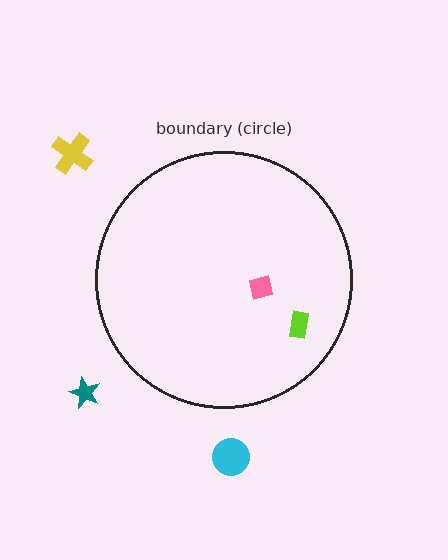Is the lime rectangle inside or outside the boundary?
Inside.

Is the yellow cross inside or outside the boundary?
Outside.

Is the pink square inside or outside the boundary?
Inside.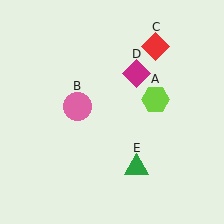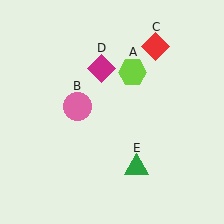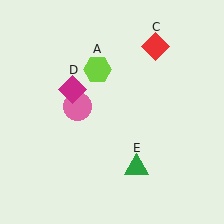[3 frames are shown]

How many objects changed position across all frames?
2 objects changed position: lime hexagon (object A), magenta diamond (object D).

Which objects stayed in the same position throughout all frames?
Pink circle (object B) and red diamond (object C) and green triangle (object E) remained stationary.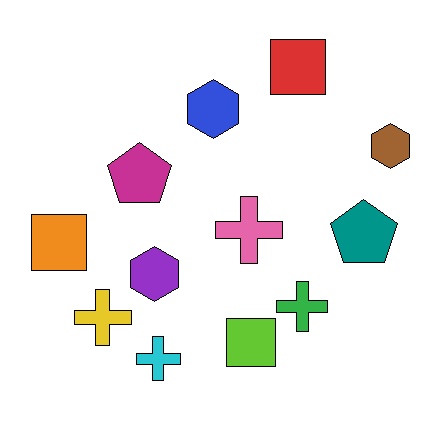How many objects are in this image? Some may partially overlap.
There are 12 objects.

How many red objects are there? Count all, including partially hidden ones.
There is 1 red object.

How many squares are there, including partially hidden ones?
There are 3 squares.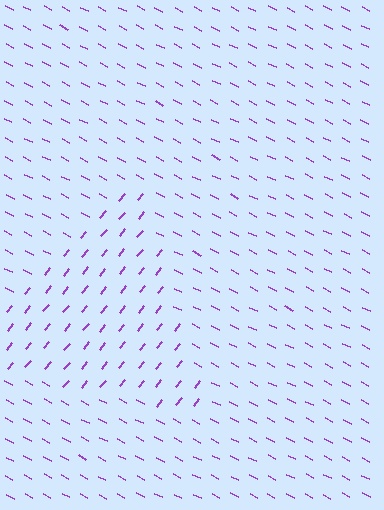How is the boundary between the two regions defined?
The boundary is defined purely by a change in line orientation (approximately 78 degrees difference). All lines are the same color and thickness.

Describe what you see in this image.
The image is filled with small purple line segments. A triangle region in the image has lines oriented differently from the surrounding lines, creating a visible texture boundary.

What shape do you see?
I see a triangle.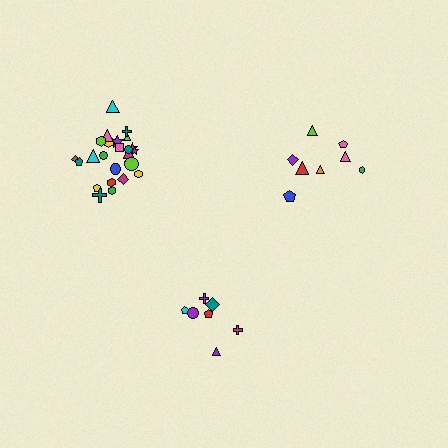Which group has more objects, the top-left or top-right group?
The top-left group.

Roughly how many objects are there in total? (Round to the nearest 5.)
Roughly 40 objects in total.